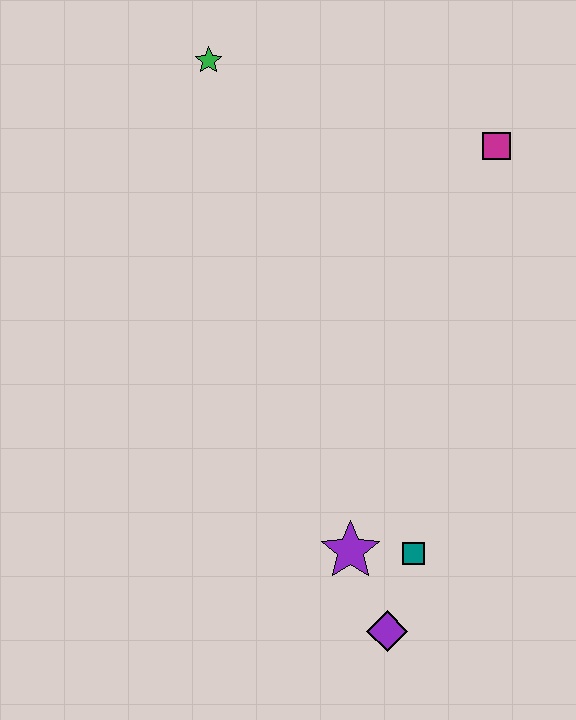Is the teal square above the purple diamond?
Yes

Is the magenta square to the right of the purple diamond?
Yes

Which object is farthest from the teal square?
The green star is farthest from the teal square.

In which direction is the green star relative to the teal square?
The green star is above the teal square.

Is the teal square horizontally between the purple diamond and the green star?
No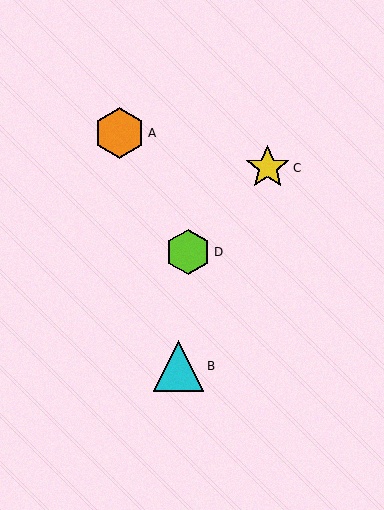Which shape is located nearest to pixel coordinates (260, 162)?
The yellow star (labeled C) at (268, 168) is nearest to that location.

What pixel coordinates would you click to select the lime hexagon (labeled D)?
Click at (188, 252) to select the lime hexagon D.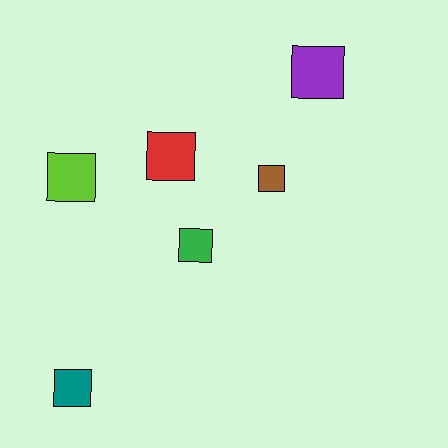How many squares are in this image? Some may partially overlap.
There are 6 squares.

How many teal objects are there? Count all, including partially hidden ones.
There is 1 teal object.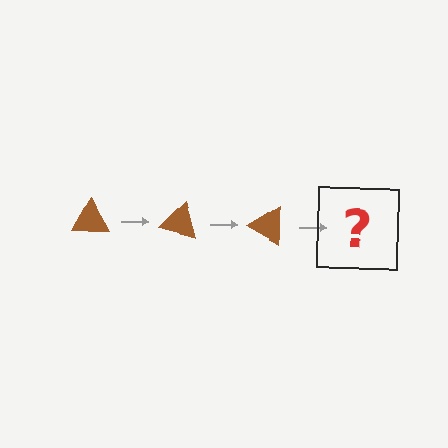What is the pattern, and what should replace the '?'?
The pattern is that the triangle rotates 15 degrees each step. The '?' should be a brown triangle rotated 45 degrees.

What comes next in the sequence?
The next element should be a brown triangle rotated 45 degrees.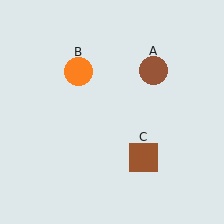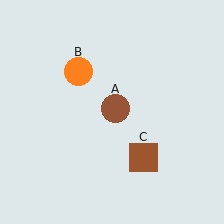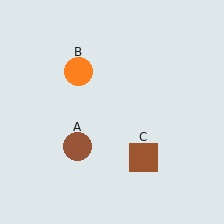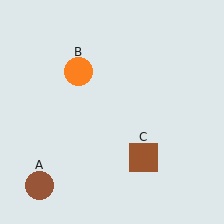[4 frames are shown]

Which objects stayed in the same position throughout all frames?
Orange circle (object B) and brown square (object C) remained stationary.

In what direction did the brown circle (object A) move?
The brown circle (object A) moved down and to the left.